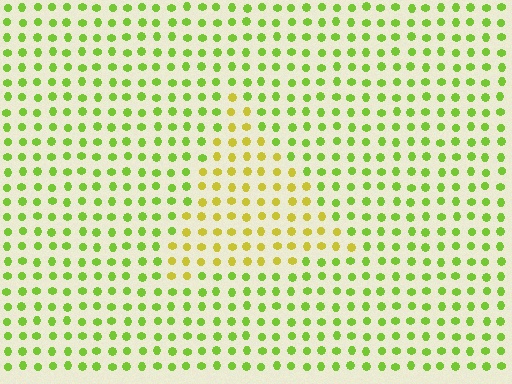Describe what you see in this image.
The image is filled with small lime elements in a uniform arrangement. A triangle-shaped region is visible where the elements are tinted to a slightly different hue, forming a subtle color boundary.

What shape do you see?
I see a triangle.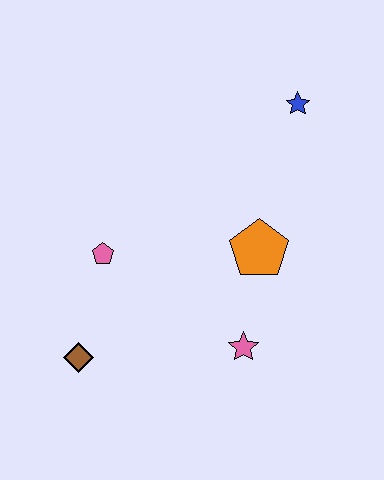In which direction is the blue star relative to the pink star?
The blue star is above the pink star.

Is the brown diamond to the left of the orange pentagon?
Yes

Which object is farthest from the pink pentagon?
The blue star is farthest from the pink pentagon.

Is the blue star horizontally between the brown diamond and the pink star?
No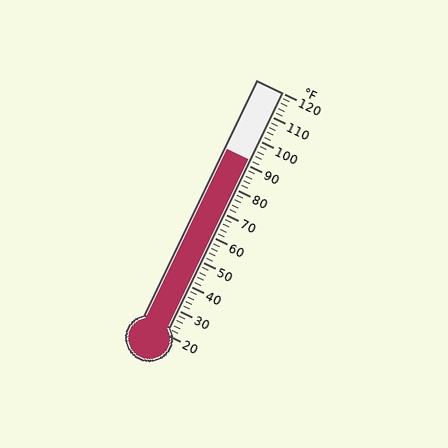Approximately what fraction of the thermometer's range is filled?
The thermometer is filled to approximately 70% of its range.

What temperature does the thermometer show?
The thermometer shows approximately 92°F.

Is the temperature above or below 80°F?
The temperature is above 80°F.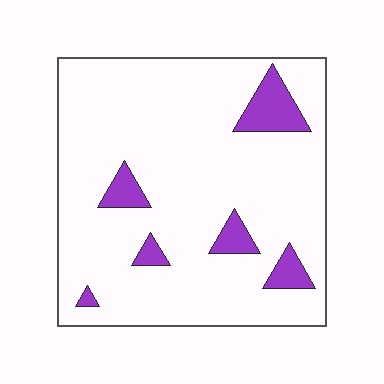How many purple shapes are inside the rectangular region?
6.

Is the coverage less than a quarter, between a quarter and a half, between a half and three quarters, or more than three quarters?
Less than a quarter.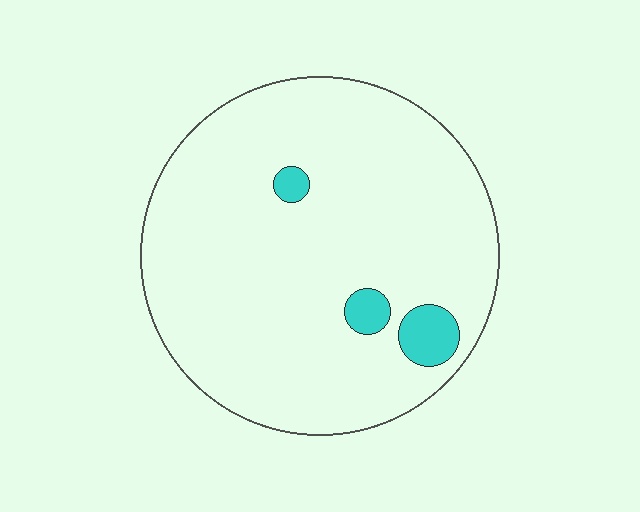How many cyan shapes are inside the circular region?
3.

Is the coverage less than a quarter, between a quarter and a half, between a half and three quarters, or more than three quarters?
Less than a quarter.